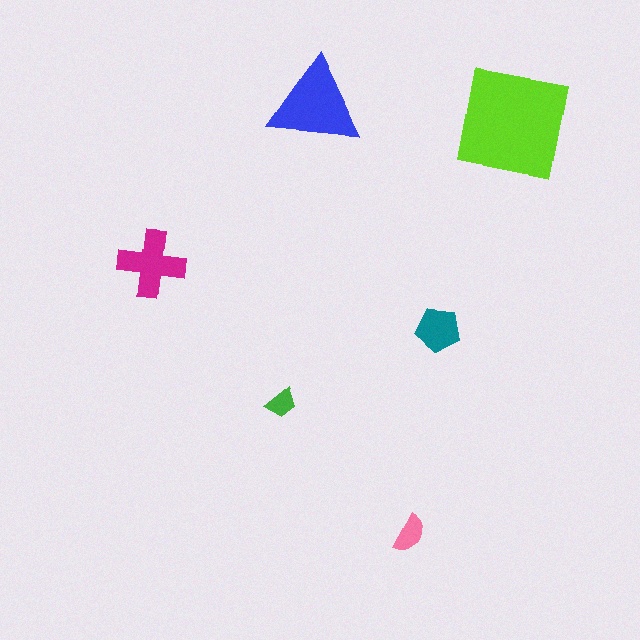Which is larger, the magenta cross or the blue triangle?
The blue triangle.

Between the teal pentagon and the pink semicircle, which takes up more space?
The teal pentagon.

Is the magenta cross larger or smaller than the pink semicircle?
Larger.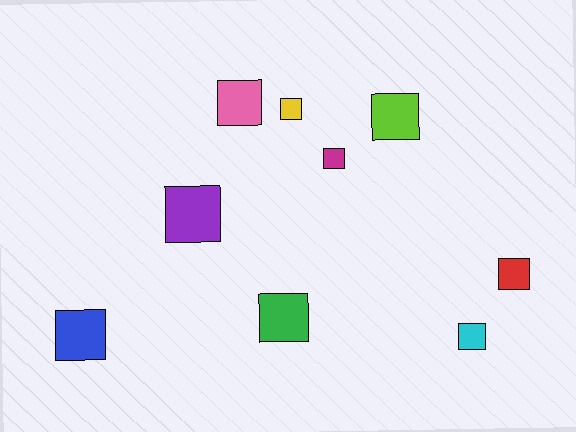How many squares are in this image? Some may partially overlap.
There are 9 squares.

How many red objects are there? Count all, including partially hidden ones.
There is 1 red object.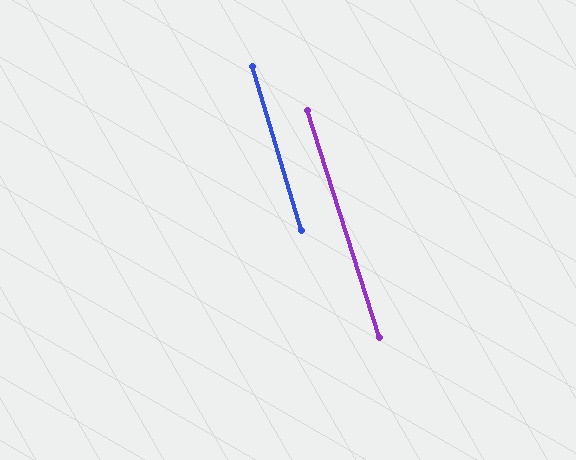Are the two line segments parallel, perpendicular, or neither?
Parallel — their directions differ by only 0.8°.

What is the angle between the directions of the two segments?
Approximately 1 degree.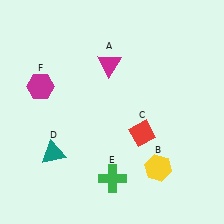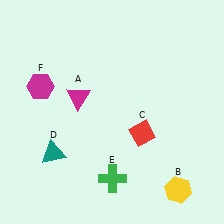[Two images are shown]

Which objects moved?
The objects that moved are: the magenta triangle (A), the yellow hexagon (B).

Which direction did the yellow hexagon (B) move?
The yellow hexagon (B) moved down.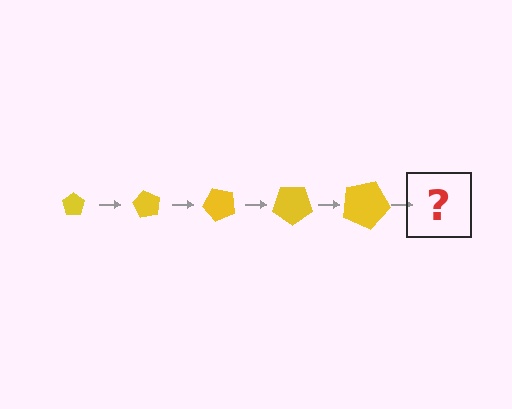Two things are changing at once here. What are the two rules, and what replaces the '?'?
The two rules are that the pentagon grows larger each step and it rotates 60 degrees each step. The '?' should be a pentagon, larger than the previous one and rotated 300 degrees from the start.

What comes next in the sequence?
The next element should be a pentagon, larger than the previous one and rotated 300 degrees from the start.